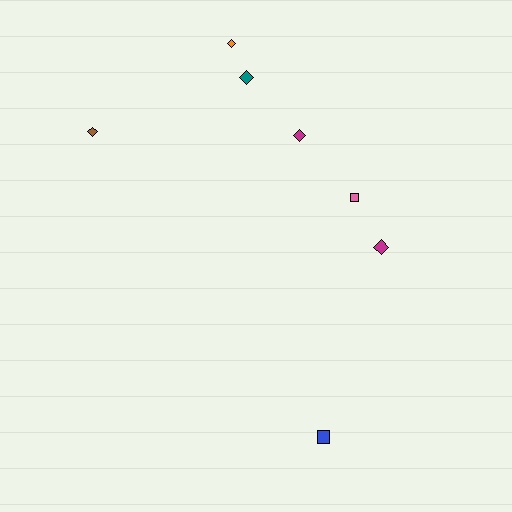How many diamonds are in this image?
There are 5 diamonds.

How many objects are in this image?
There are 7 objects.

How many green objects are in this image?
There are no green objects.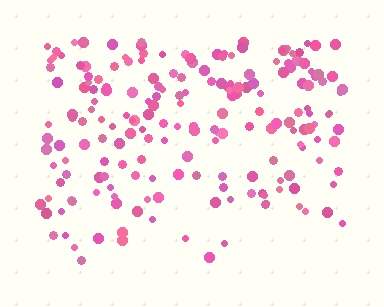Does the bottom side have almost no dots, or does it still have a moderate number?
Still a moderate number, just noticeably fewer than the top.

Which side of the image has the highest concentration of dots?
The top.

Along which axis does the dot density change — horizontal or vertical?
Vertical.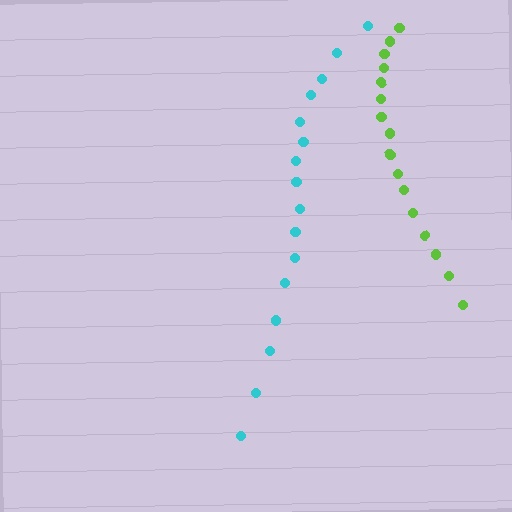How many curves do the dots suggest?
There are 2 distinct paths.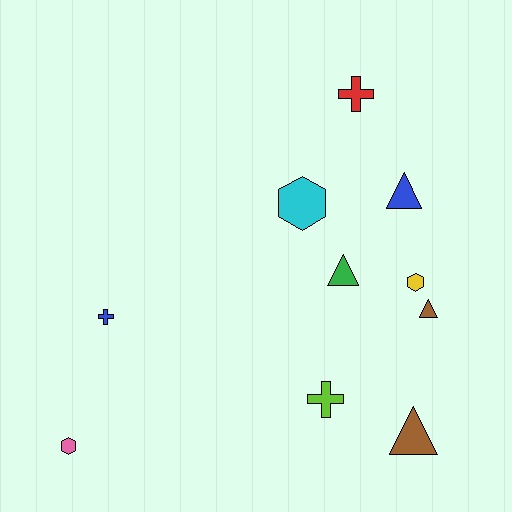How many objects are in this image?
There are 10 objects.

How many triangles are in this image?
There are 4 triangles.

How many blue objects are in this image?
There are 2 blue objects.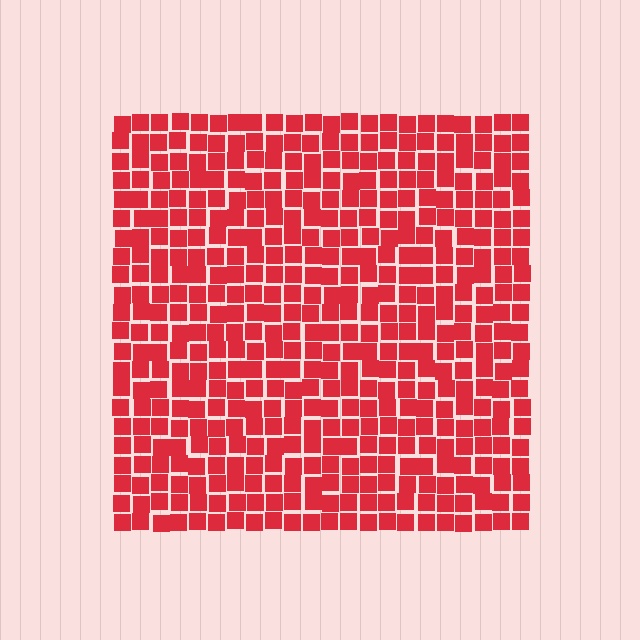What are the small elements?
The small elements are squares.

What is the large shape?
The large shape is a square.